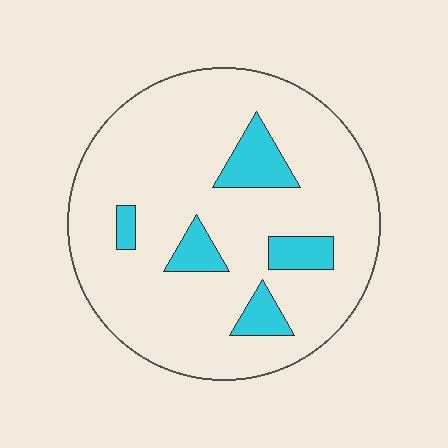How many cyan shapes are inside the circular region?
5.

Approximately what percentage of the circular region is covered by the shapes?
Approximately 15%.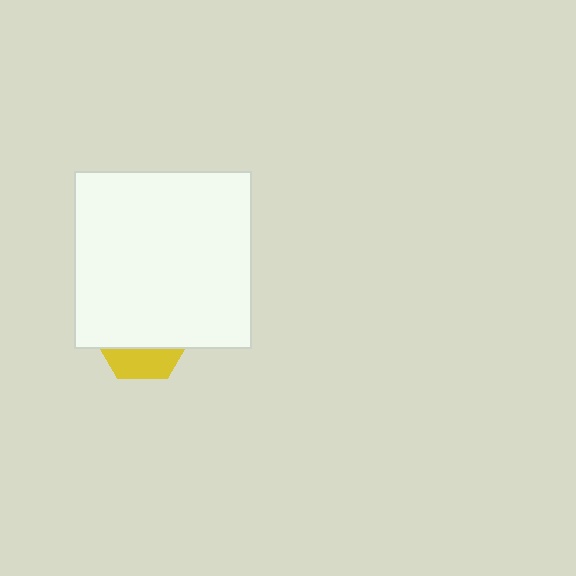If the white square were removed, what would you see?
You would see the complete yellow hexagon.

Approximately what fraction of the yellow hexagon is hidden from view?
Roughly 70% of the yellow hexagon is hidden behind the white square.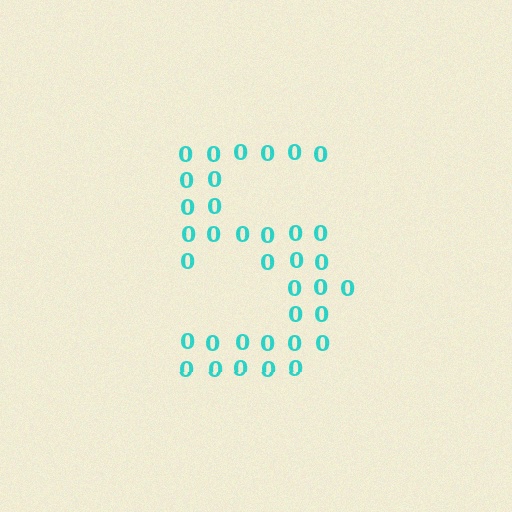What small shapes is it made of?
It is made of small digit 0's.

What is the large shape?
The large shape is the digit 5.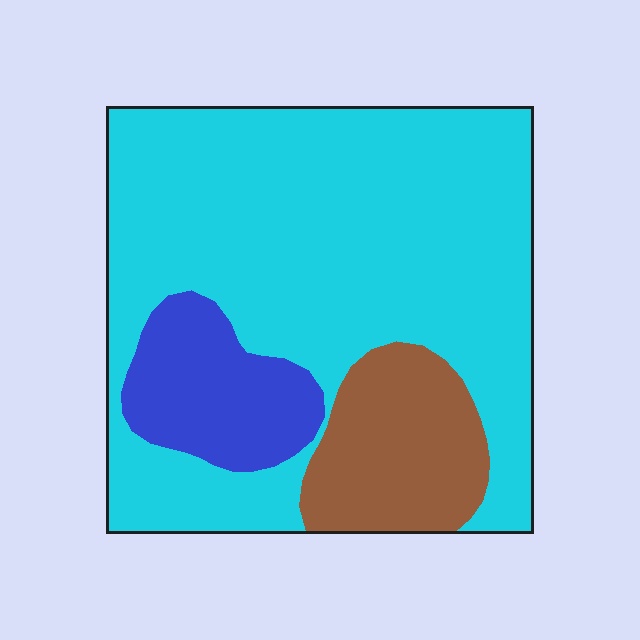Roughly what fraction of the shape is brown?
Brown covers 15% of the shape.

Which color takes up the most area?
Cyan, at roughly 70%.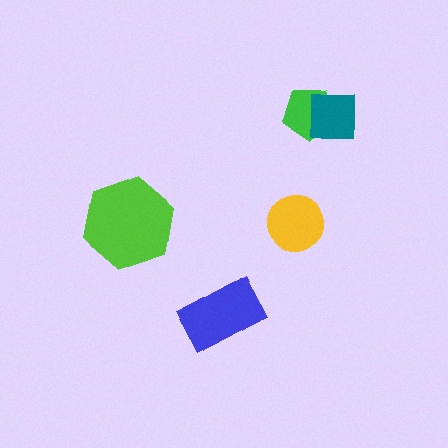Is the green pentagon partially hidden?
Yes, it is partially covered by another shape.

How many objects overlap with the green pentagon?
1 object overlaps with the green pentagon.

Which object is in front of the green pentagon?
The teal square is in front of the green pentagon.